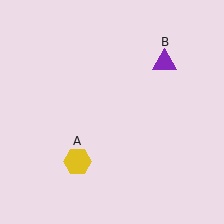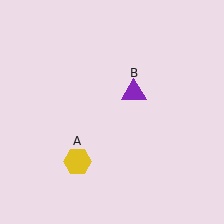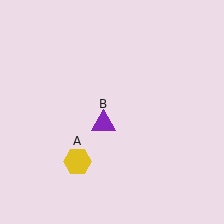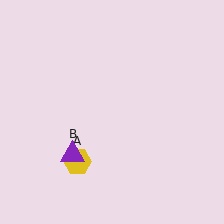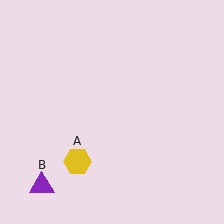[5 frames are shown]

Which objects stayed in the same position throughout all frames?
Yellow hexagon (object A) remained stationary.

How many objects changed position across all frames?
1 object changed position: purple triangle (object B).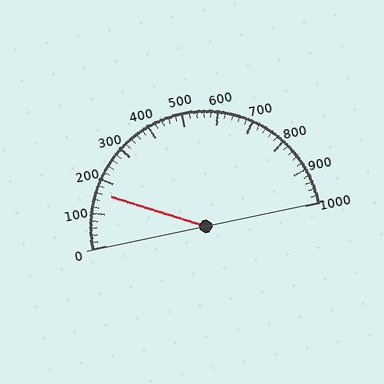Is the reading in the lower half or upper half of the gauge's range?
The reading is in the lower half of the range (0 to 1000).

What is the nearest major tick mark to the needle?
The nearest major tick mark is 200.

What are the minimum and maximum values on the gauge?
The gauge ranges from 0 to 1000.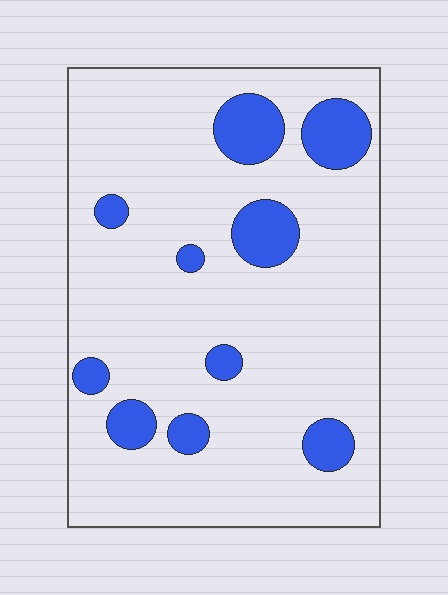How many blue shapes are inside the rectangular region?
10.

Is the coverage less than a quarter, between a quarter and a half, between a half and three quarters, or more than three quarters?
Less than a quarter.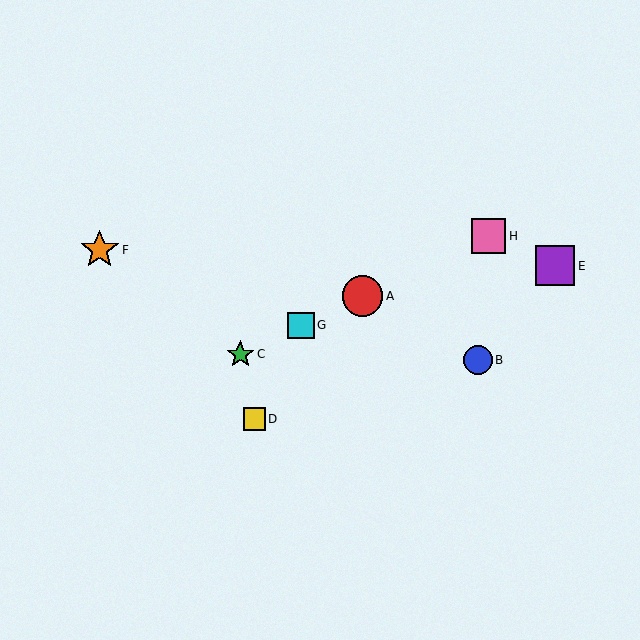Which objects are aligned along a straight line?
Objects A, C, G, H are aligned along a straight line.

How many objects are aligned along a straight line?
4 objects (A, C, G, H) are aligned along a straight line.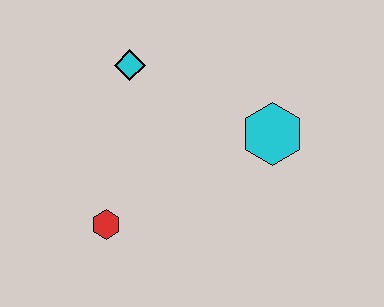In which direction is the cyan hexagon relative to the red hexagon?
The cyan hexagon is to the right of the red hexagon.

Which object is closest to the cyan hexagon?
The cyan diamond is closest to the cyan hexagon.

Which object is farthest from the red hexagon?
The cyan hexagon is farthest from the red hexagon.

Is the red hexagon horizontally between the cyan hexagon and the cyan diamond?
No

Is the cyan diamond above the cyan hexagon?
Yes